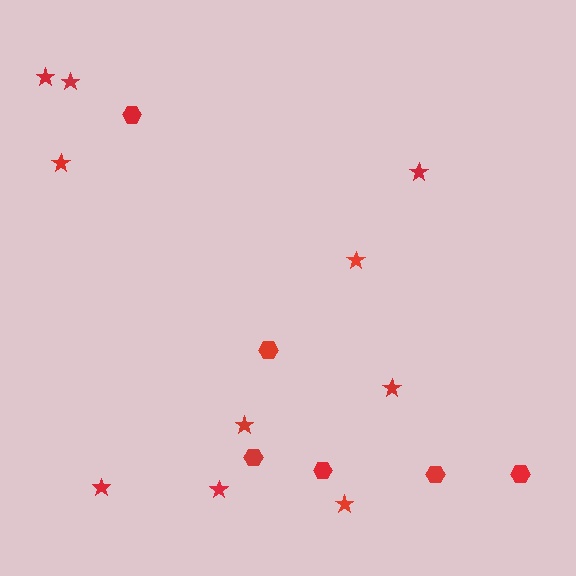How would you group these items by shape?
There are 2 groups: one group of stars (10) and one group of hexagons (6).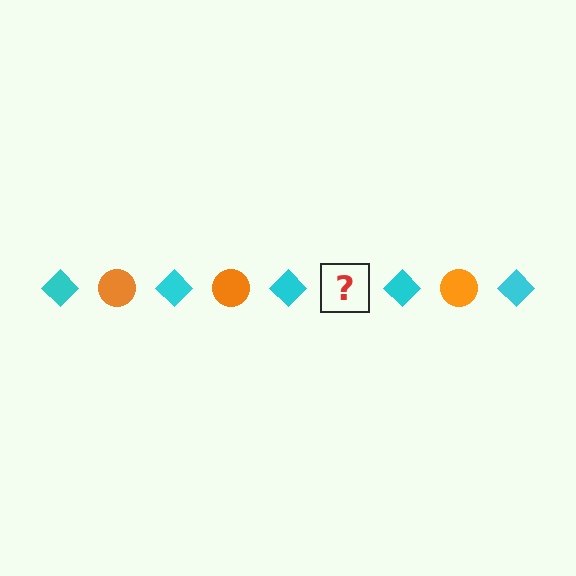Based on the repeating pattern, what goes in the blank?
The blank should be an orange circle.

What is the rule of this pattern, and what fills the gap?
The rule is that the pattern alternates between cyan diamond and orange circle. The gap should be filled with an orange circle.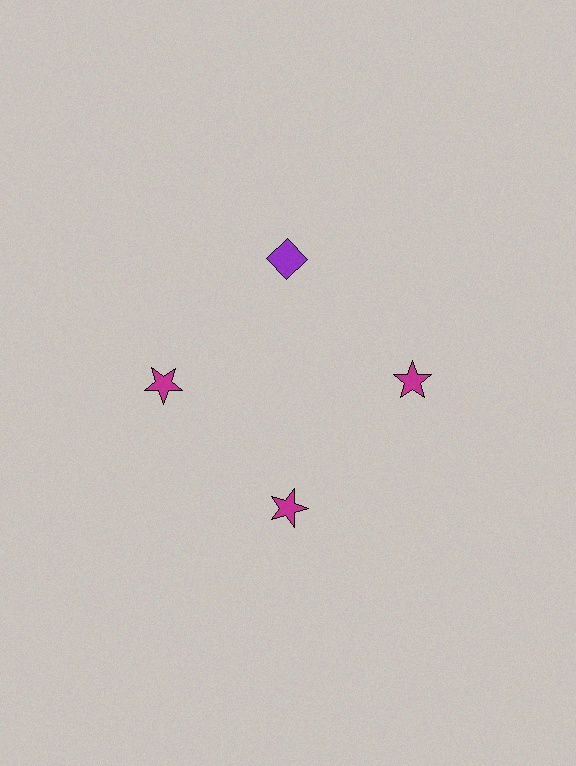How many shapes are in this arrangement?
There are 4 shapes arranged in a ring pattern.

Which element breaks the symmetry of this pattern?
The purple diamond at roughly the 12 o'clock position breaks the symmetry. All other shapes are magenta stars.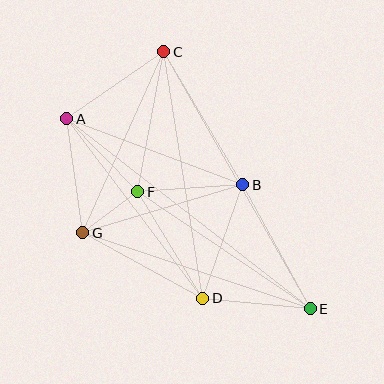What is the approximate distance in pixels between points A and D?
The distance between A and D is approximately 225 pixels.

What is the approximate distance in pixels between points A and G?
The distance between A and G is approximately 115 pixels.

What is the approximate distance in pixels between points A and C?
The distance between A and C is approximately 118 pixels.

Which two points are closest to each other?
Points F and G are closest to each other.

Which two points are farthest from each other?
Points A and E are farthest from each other.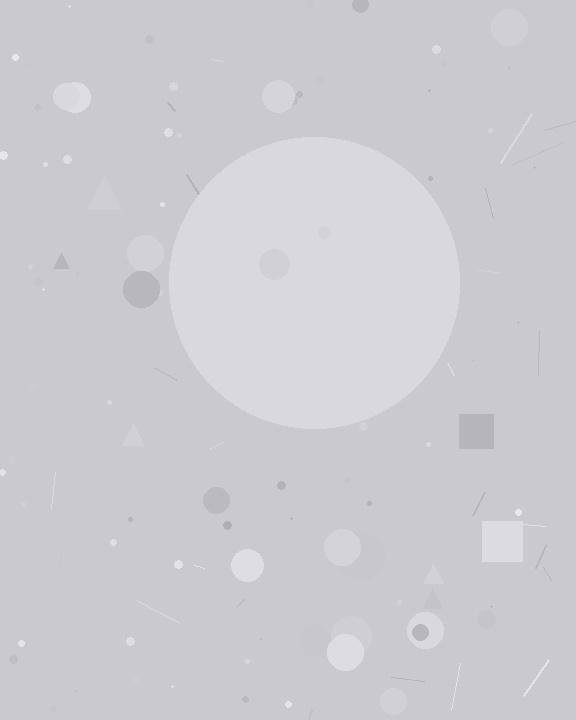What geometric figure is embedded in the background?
A circle is embedded in the background.